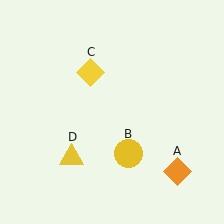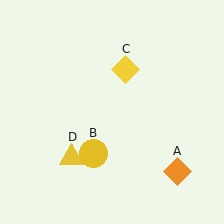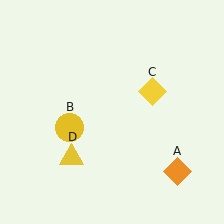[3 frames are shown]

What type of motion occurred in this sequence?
The yellow circle (object B), yellow diamond (object C) rotated clockwise around the center of the scene.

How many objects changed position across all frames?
2 objects changed position: yellow circle (object B), yellow diamond (object C).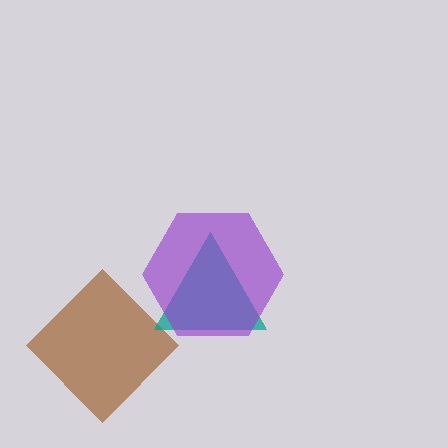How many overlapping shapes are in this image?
There are 3 overlapping shapes in the image.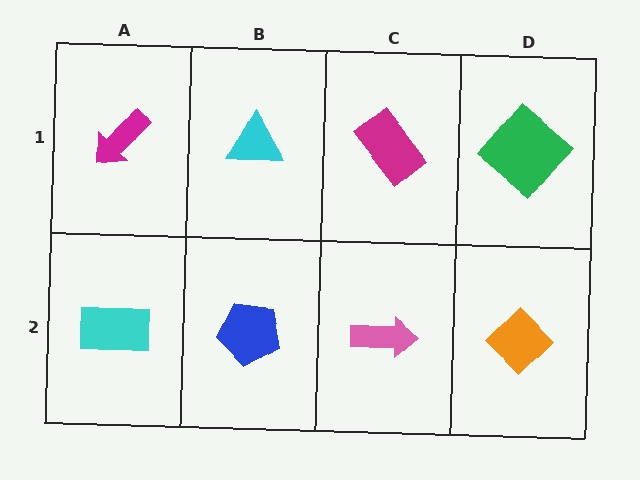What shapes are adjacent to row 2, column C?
A magenta rectangle (row 1, column C), a blue pentagon (row 2, column B), an orange diamond (row 2, column D).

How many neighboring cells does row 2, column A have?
2.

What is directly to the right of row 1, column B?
A magenta rectangle.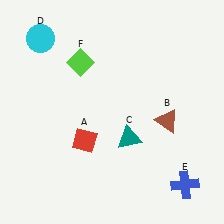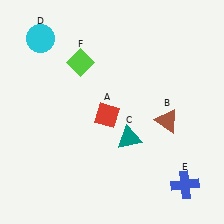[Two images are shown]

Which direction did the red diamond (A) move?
The red diamond (A) moved up.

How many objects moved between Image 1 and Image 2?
1 object moved between the two images.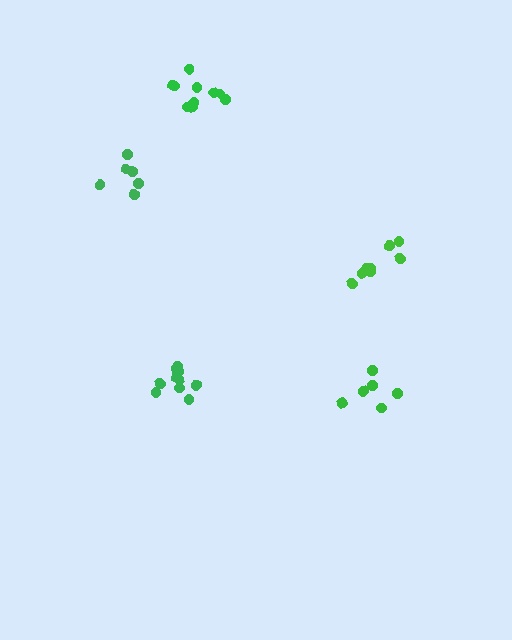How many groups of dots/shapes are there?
There are 5 groups.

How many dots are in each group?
Group 1: 8 dots, Group 2: 10 dots, Group 3: 6 dots, Group 4: 6 dots, Group 5: 11 dots (41 total).